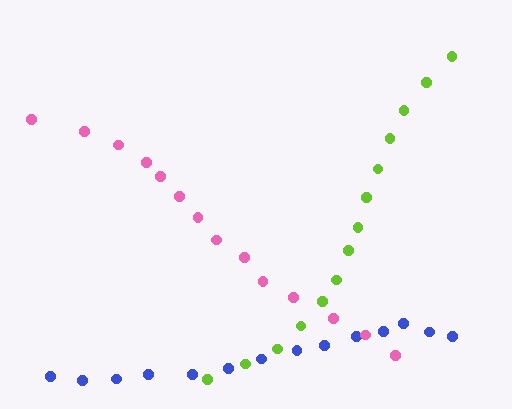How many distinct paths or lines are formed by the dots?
There are 3 distinct paths.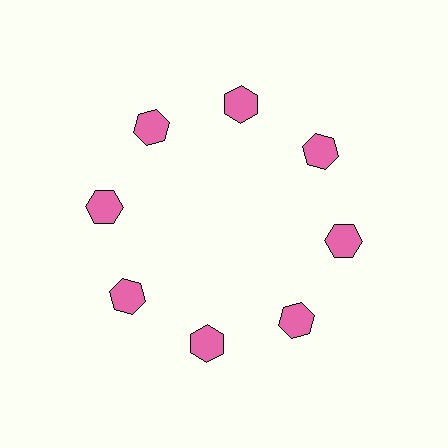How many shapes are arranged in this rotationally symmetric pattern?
There are 8 shapes, arranged in 8 groups of 1.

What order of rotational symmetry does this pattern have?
This pattern has 8-fold rotational symmetry.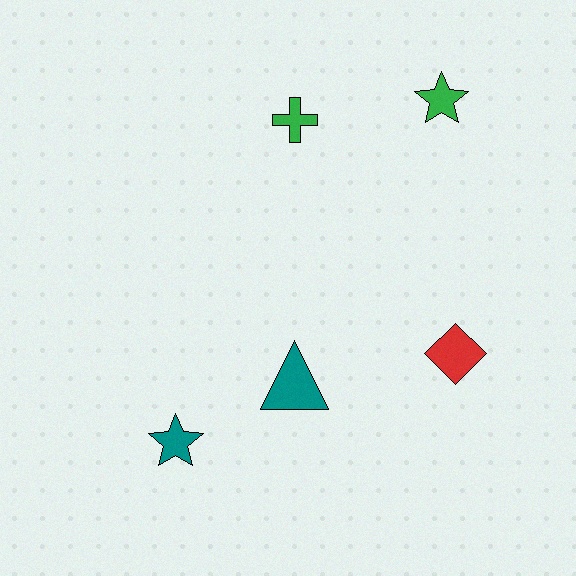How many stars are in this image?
There are 2 stars.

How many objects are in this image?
There are 5 objects.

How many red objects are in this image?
There is 1 red object.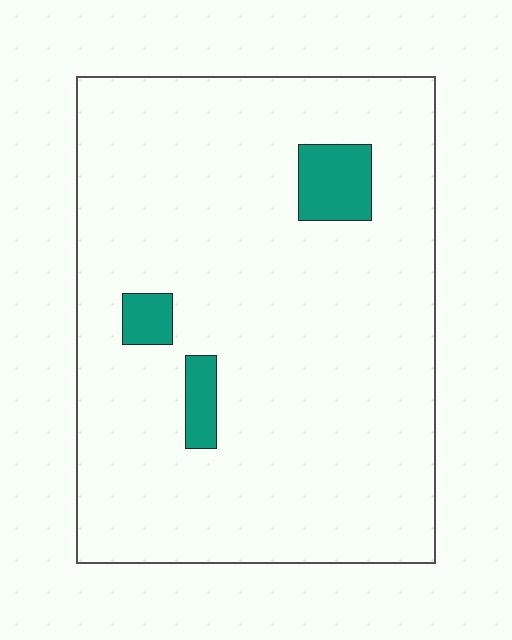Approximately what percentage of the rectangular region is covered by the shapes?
Approximately 5%.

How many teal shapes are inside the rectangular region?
3.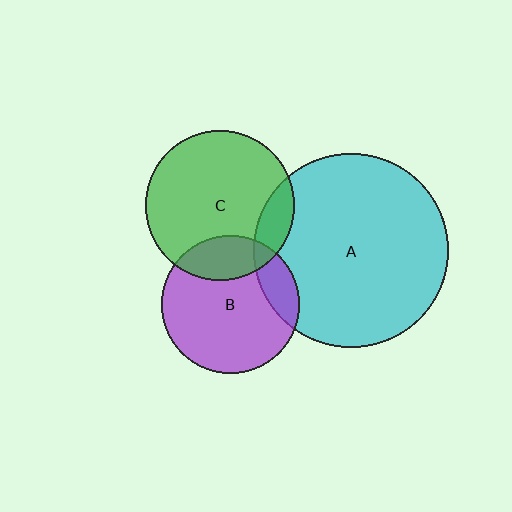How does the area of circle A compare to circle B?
Approximately 2.0 times.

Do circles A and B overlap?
Yes.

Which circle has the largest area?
Circle A (cyan).